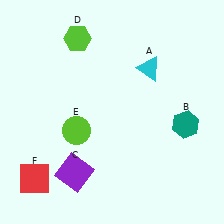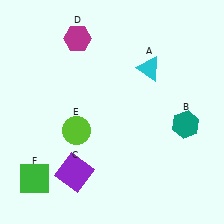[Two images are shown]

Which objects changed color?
D changed from lime to magenta. F changed from red to green.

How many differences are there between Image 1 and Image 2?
There are 2 differences between the two images.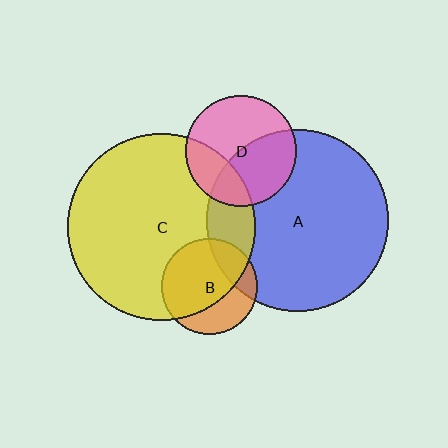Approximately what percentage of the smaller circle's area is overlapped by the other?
Approximately 15%.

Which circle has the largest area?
Circle C (yellow).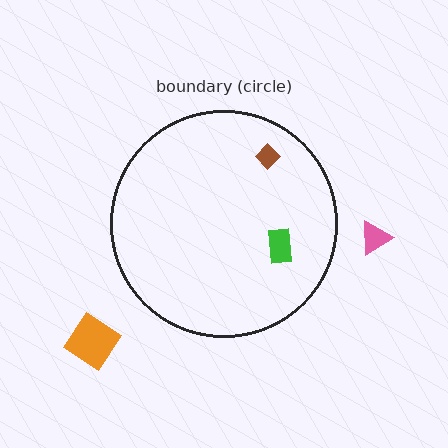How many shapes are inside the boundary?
2 inside, 2 outside.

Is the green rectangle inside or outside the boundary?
Inside.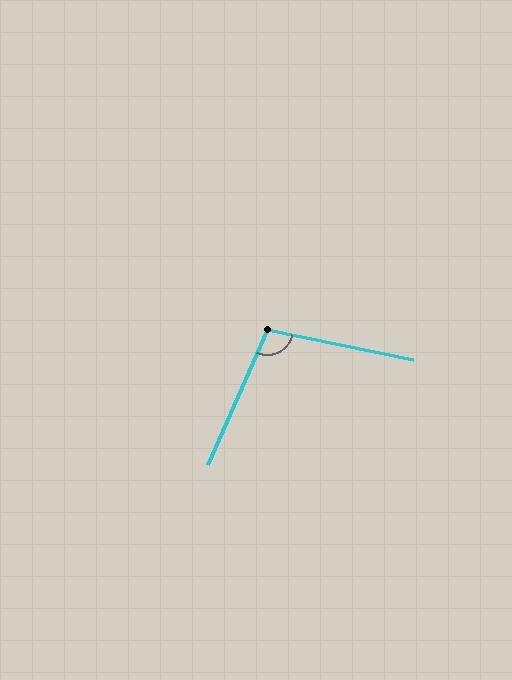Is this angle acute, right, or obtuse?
It is obtuse.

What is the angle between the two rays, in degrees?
Approximately 102 degrees.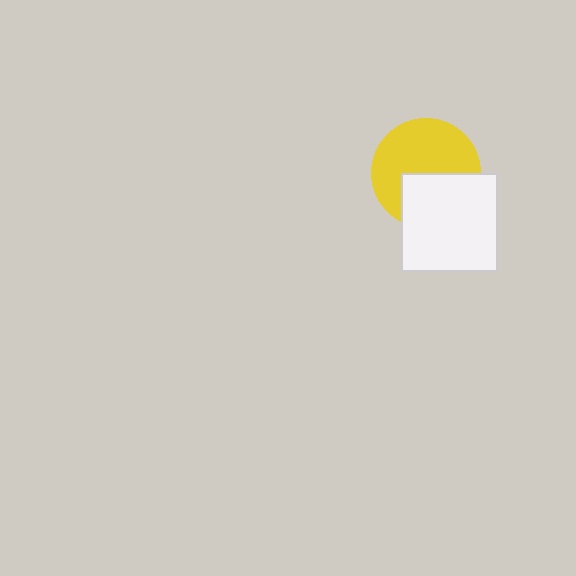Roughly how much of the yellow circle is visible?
About half of it is visible (roughly 62%).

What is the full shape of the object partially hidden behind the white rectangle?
The partially hidden object is a yellow circle.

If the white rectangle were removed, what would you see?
You would see the complete yellow circle.